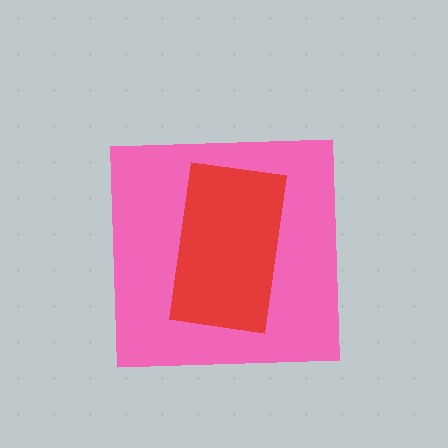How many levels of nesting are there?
2.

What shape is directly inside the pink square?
The red rectangle.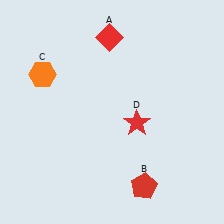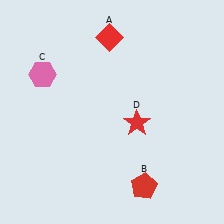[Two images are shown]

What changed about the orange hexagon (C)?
In Image 1, C is orange. In Image 2, it changed to pink.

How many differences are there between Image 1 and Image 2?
There is 1 difference between the two images.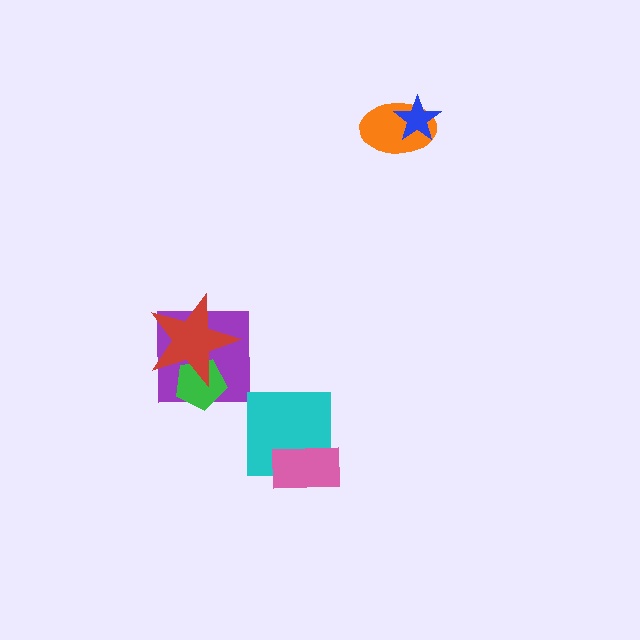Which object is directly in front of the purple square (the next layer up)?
The green pentagon is directly in front of the purple square.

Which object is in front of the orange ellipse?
The blue star is in front of the orange ellipse.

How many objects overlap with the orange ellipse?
1 object overlaps with the orange ellipse.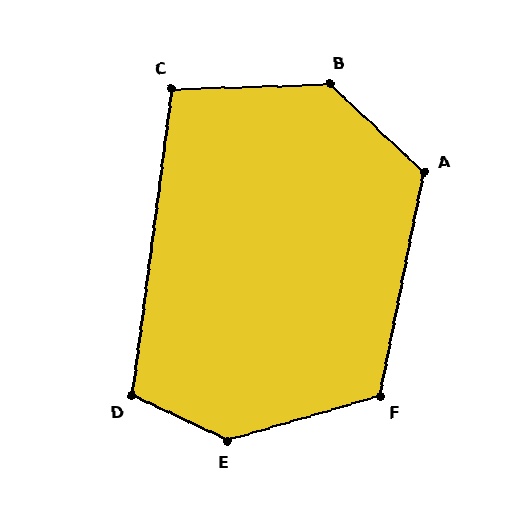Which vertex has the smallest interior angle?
C, at approximately 99 degrees.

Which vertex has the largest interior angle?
E, at approximately 138 degrees.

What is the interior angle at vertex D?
Approximately 108 degrees (obtuse).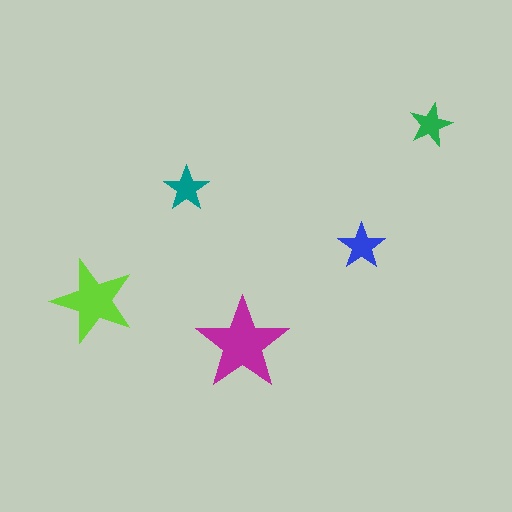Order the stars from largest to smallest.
the magenta one, the lime one, the blue one, the teal one, the green one.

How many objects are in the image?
There are 5 objects in the image.